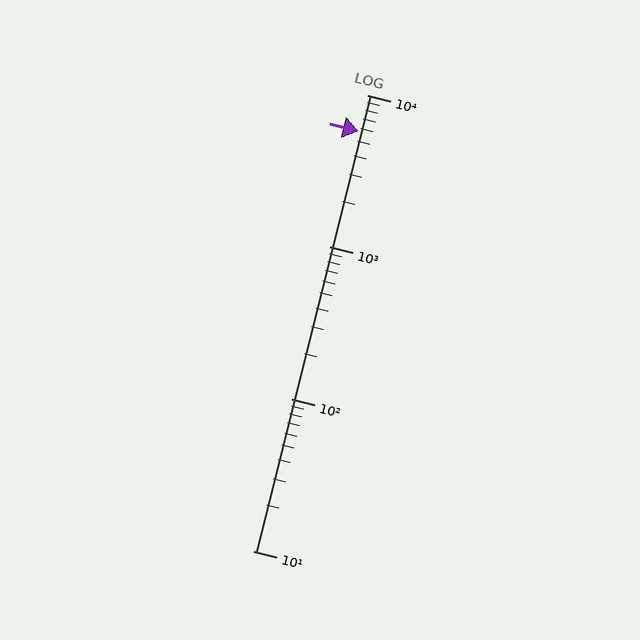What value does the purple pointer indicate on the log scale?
The pointer indicates approximately 5800.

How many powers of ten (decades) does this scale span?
The scale spans 3 decades, from 10 to 10000.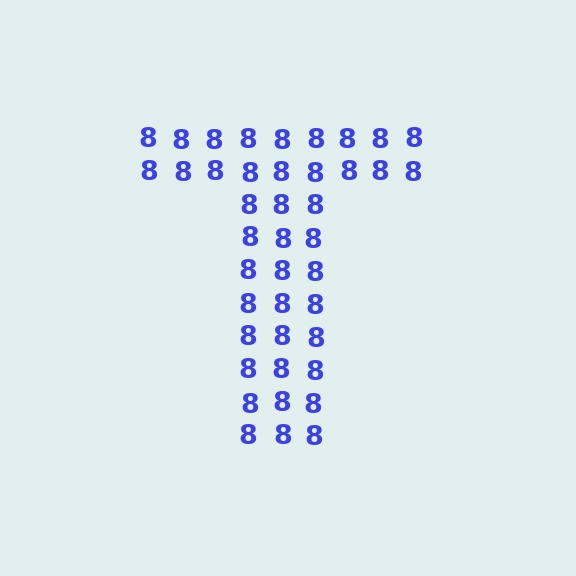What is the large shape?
The large shape is the letter T.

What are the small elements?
The small elements are digit 8's.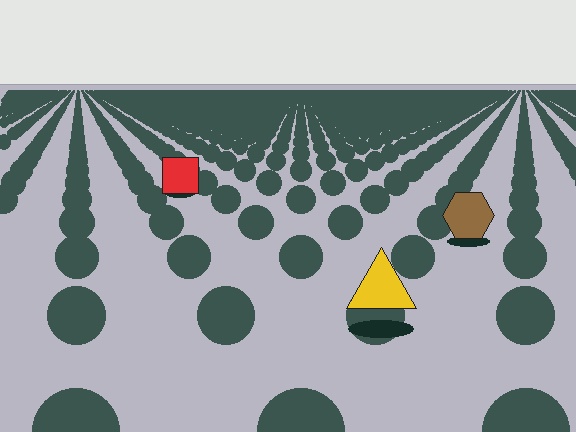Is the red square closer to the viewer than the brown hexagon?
No. The brown hexagon is closer — you can tell from the texture gradient: the ground texture is coarser near it.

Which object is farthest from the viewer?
The red square is farthest from the viewer. It appears smaller and the ground texture around it is denser.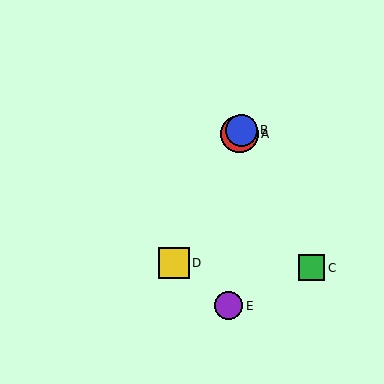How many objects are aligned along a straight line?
3 objects (A, B, D) are aligned along a straight line.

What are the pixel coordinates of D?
Object D is at (174, 263).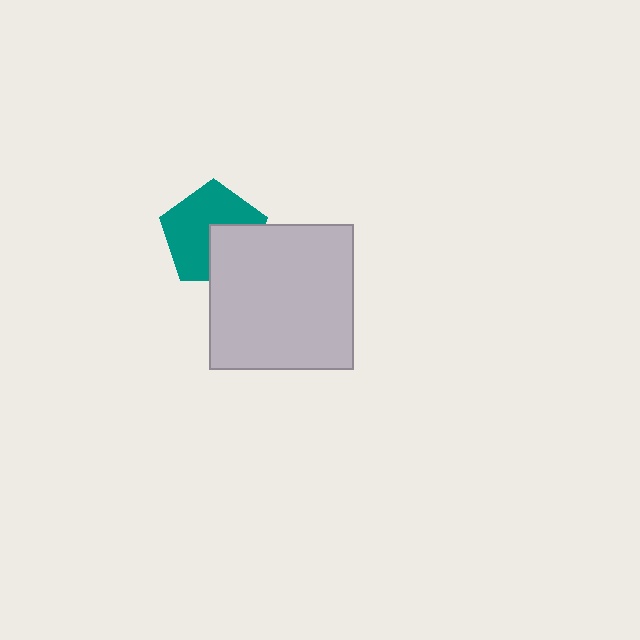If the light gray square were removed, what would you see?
You would see the complete teal pentagon.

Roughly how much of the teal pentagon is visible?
About half of it is visible (roughly 65%).